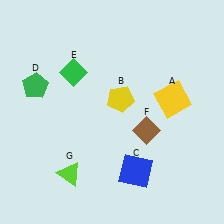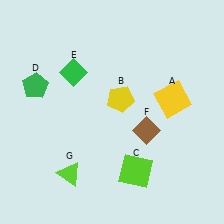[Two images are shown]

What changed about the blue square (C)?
In Image 1, C is blue. In Image 2, it changed to lime.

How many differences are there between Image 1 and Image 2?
There is 1 difference between the two images.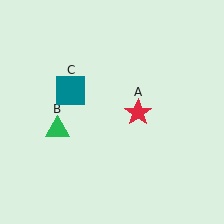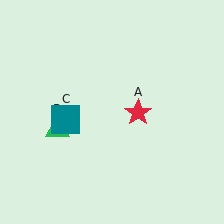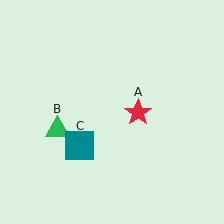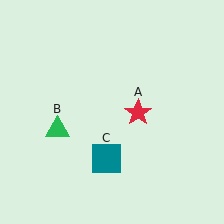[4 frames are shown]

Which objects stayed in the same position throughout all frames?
Red star (object A) and green triangle (object B) remained stationary.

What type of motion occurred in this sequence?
The teal square (object C) rotated counterclockwise around the center of the scene.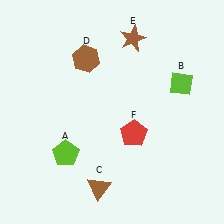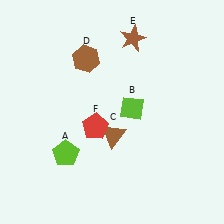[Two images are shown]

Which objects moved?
The objects that moved are: the lime diamond (B), the brown triangle (C), the red pentagon (F).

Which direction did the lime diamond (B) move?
The lime diamond (B) moved left.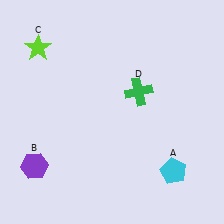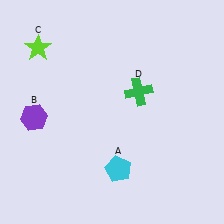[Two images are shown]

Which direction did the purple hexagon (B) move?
The purple hexagon (B) moved up.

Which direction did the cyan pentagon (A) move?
The cyan pentagon (A) moved left.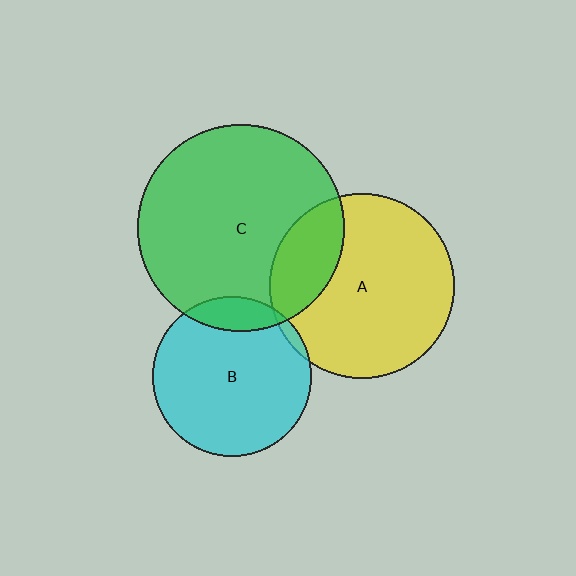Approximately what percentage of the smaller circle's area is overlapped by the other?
Approximately 25%.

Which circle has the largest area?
Circle C (green).